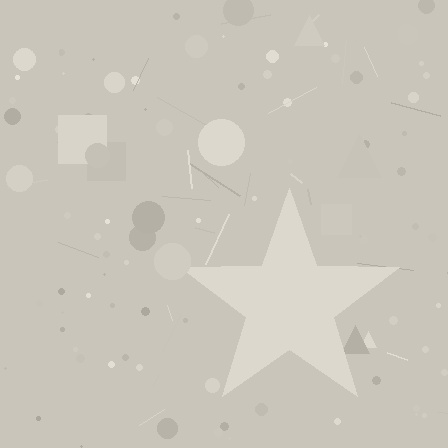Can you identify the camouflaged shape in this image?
The camouflaged shape is a star.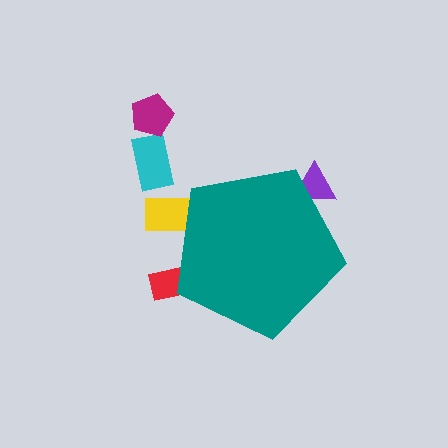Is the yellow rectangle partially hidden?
Yes, the yellow rectangle is partially hidden behind the teal pentagon.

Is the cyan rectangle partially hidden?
No, the cyan rectangle is fully visible.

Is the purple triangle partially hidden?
Yes, the purple triangle is partially hidden behind the teal pentagon.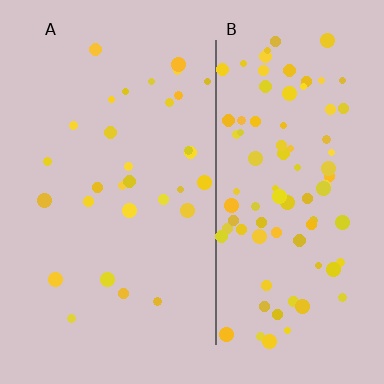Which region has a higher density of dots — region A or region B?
B (the right).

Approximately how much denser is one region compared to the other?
Approximately 3.0× — region B over region A.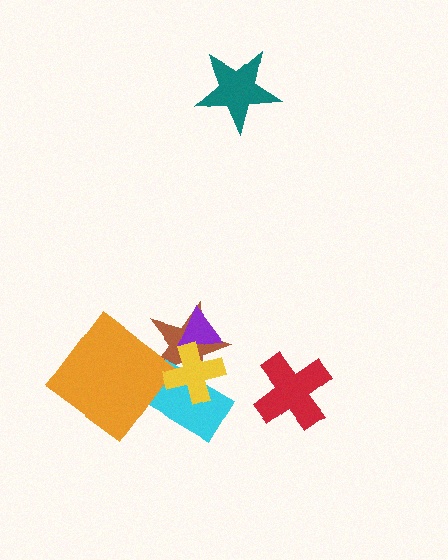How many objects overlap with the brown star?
3 objects overlap with the brown star.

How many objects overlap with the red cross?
0 objects overlap with the red cross.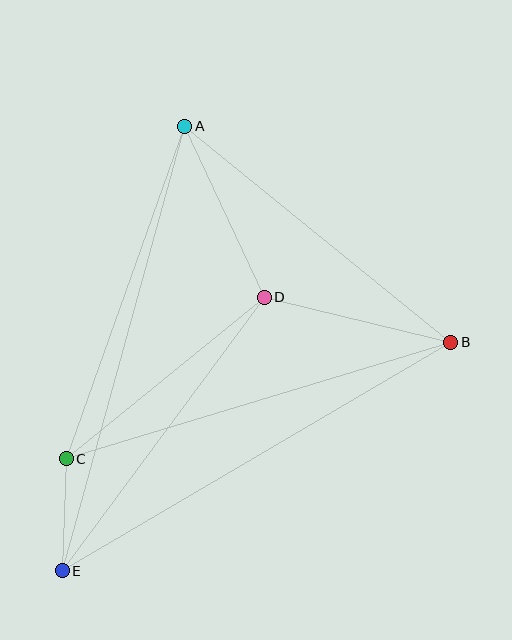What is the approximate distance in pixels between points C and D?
The distance between C and D is approximately 256 pixels.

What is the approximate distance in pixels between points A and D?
The distance between A and D is approximately 189 pixels.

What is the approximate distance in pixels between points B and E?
The distance between B and E is approximately 451 pixels.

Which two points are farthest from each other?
Points A and E are farthest from each other.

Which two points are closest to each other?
Points C and E are closest to each other.